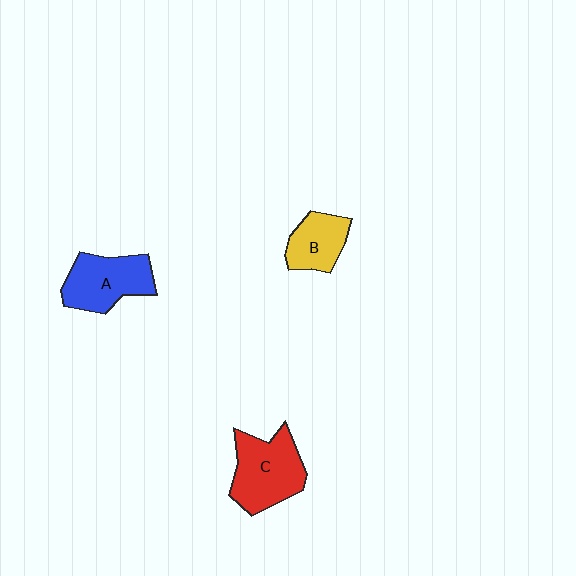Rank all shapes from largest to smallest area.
From largest to smallest: C (red), A (blue), B (yellow).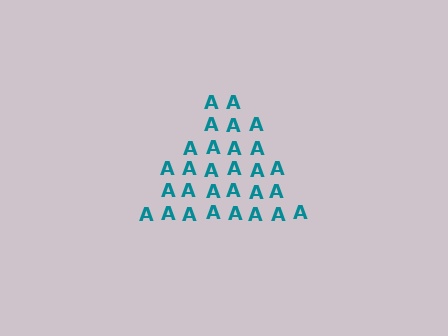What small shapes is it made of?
It is made of small letter A's.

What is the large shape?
The large shape is a triangle.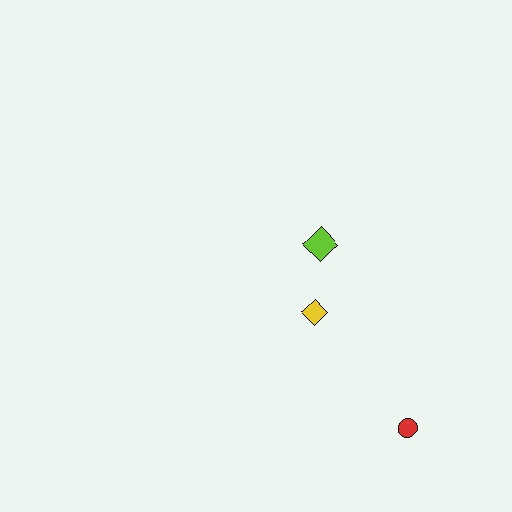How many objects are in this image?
There are 3 objects.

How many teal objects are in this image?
There are no teal objects.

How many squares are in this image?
There are no squares.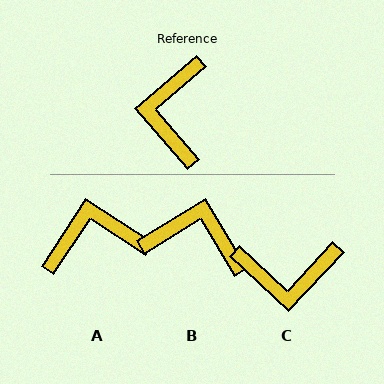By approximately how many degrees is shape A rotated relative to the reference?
Approximately 74 degrees clockwise.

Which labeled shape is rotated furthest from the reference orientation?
B, about 99 degrees away.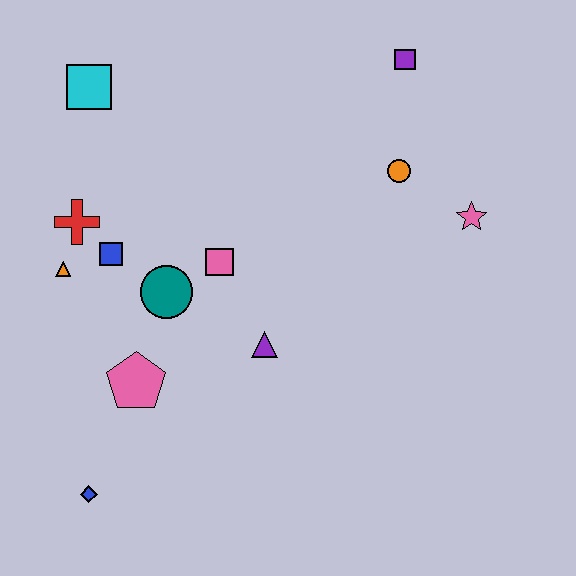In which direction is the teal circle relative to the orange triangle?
The teal circle is to the right of the orange triangle.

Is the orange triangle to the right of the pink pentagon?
No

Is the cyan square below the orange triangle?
No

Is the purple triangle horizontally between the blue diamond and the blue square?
No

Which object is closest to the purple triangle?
The pink square is closest to the purple triangle.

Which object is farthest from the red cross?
The pink star is farthest from the red cross.